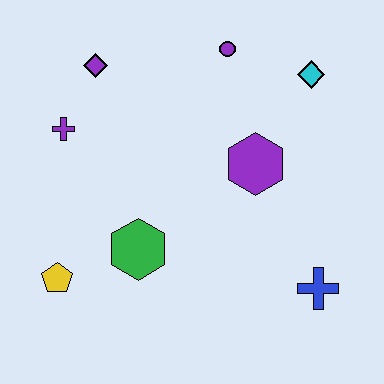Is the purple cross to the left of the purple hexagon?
Yes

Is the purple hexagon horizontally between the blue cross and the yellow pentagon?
Yes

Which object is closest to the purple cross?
The purple diamond is closest to the purple cross.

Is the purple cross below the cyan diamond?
Yes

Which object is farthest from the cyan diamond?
The yellow pentagon is farthest from the cyan diamond.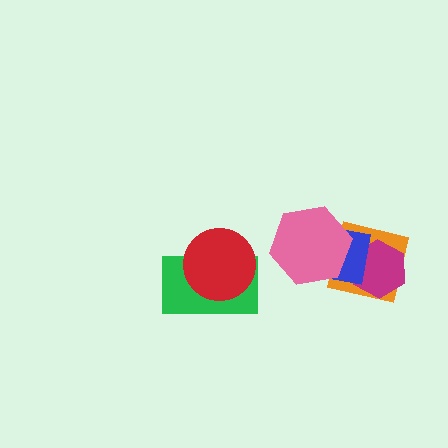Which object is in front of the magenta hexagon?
The blue square is in front of the magenta hexagon.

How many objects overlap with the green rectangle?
1 object overlaps with the green rectangle.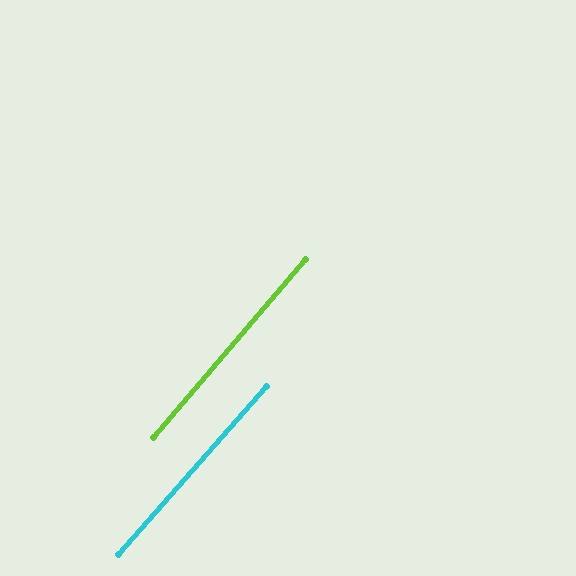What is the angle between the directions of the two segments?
Approximately 1 degree.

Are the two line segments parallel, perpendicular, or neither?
Parallel — their directions differ by only 1.0°.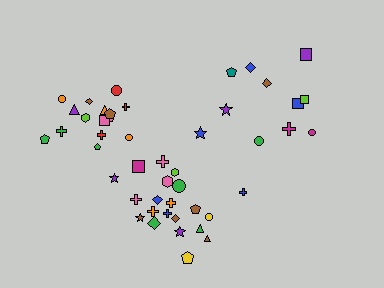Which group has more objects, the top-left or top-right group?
The top-left group.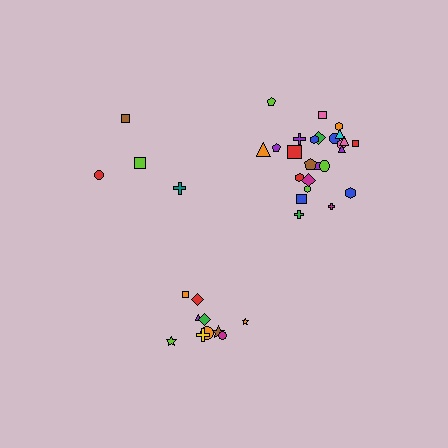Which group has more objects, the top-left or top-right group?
The top-right group.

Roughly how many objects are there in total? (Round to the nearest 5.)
Roughly 40 objects in total.